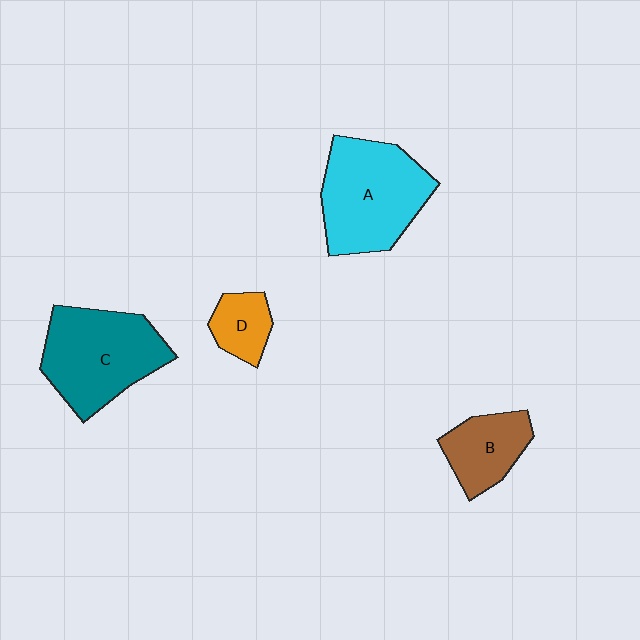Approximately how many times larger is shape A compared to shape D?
Approximately 2.9 times.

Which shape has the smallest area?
Shape D (orange).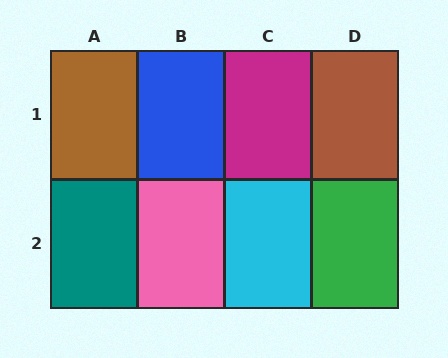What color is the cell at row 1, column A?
Brown.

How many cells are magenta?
1 cell is magenta.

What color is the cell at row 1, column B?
Blue.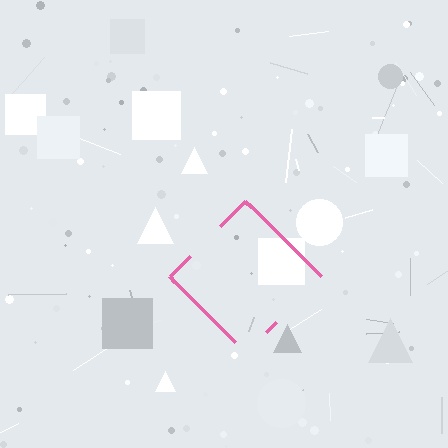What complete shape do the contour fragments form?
The contour fragments form a diamond.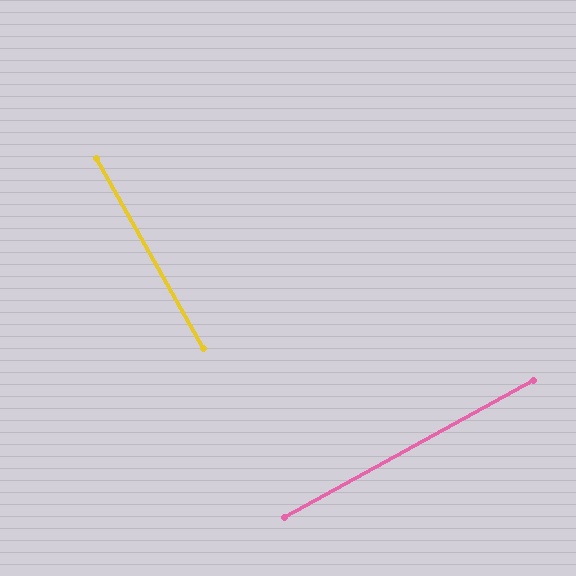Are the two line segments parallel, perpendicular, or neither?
Perpendicular — they meet at approximately 90°.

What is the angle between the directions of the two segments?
Approximately 90 degrees.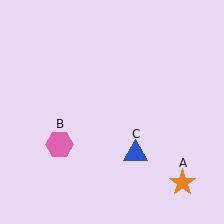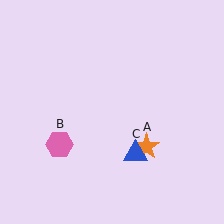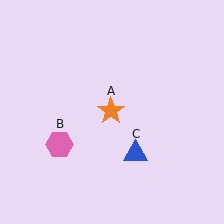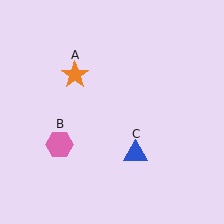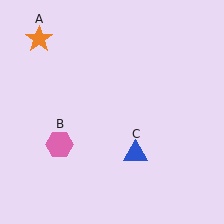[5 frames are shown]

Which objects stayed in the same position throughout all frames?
Pink hexagon (object B) and blue triangle (object C) remained stationary.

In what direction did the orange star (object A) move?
The orange star (object A) moved up and to the left.